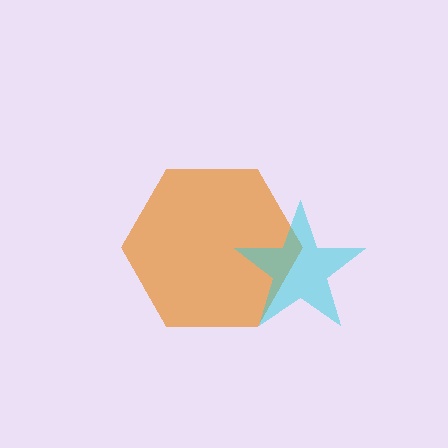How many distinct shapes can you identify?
There are 2 distinct shapes: an orange hexagon, a cyan star.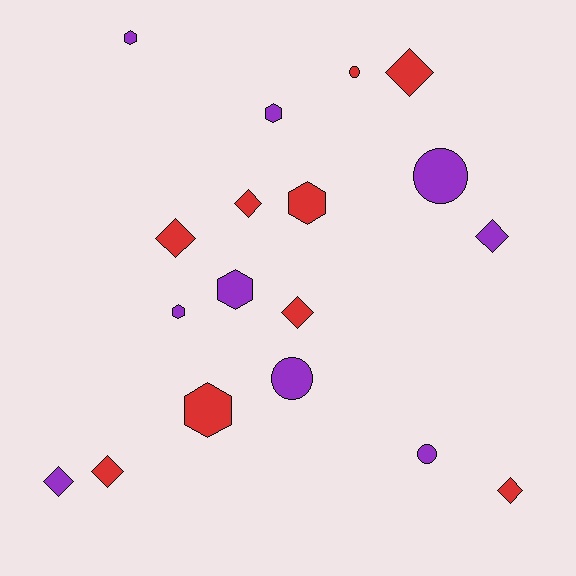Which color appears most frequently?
Red, with 9 objects.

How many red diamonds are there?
There are 6 red diamonds.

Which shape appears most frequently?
Diamond, with 8 objects.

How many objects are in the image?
There are 18 objects.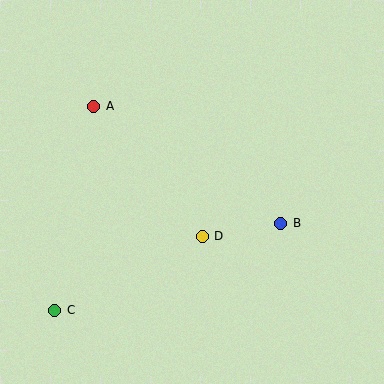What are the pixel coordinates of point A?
Point A is at (94, 106).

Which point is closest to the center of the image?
Point D at (202, 236) is closest to the center.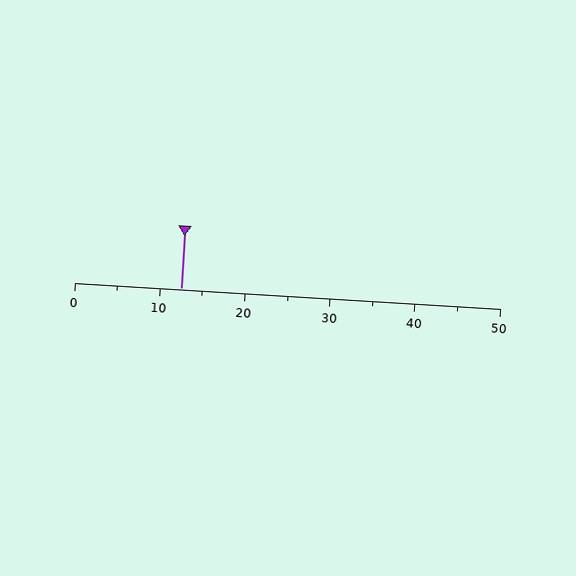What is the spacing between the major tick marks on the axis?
The major ticks are spaced 10 apart.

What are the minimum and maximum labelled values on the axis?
The axis runs from 0 to 50.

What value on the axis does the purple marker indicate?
The marker indicates approximately 12.5.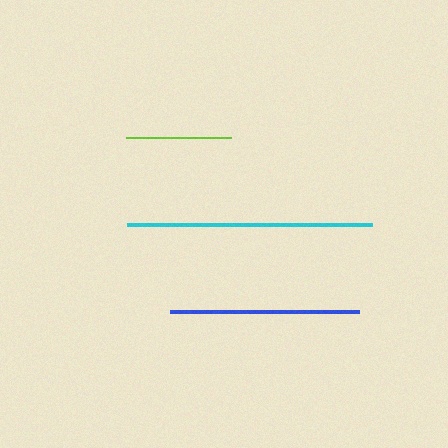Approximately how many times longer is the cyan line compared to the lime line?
The cyan line is approximately 2.3 times the length of the lime line.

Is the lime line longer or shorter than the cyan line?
The cyan line is longer than the lime line.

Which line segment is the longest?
The cyan line is the longest at approximately 245 pixels.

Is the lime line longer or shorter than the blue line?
The blue line is longer than the lime line.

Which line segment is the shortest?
The lime line is the shortest at approximately 106 pixels.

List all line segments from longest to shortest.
From longest to shortest: cyan, blue, lime.